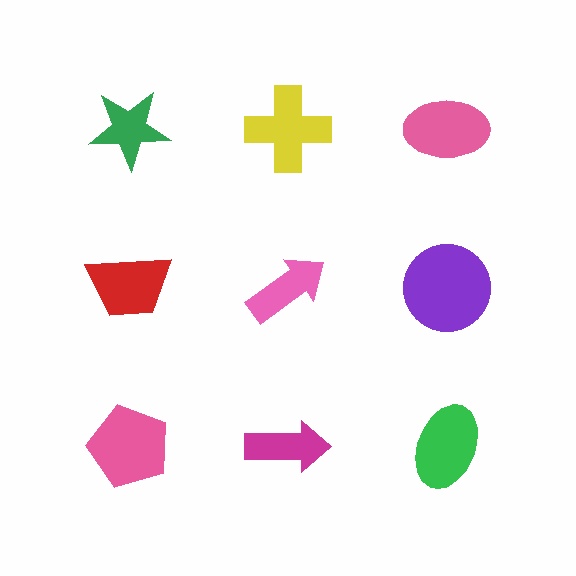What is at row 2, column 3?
A purple circle.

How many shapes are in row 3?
3 shapes.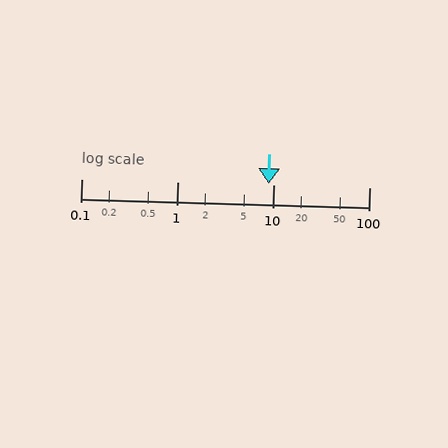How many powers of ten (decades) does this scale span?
The scale spans 3 decades, from 0.1 to 100.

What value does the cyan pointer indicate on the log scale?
The pointer indicates approximately 9.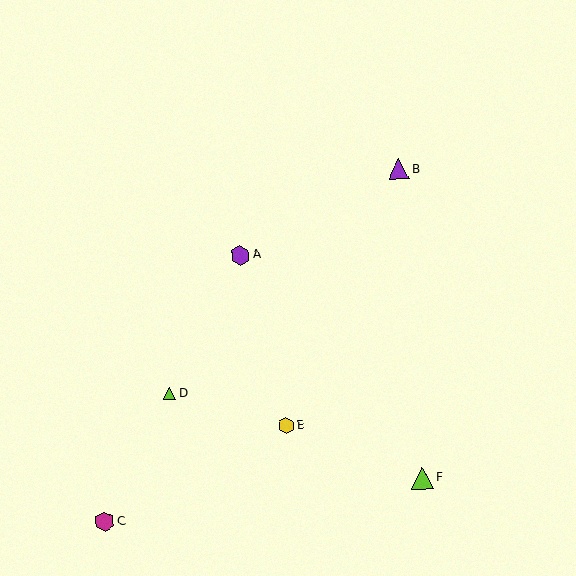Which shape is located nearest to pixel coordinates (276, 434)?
The yellow hexagon (labeled E) at (286, 425) is nearest to that location.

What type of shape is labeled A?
Shape A is a purple hexagon.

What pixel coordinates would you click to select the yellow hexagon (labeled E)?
Click at (286, 425) to select the yellow hexagon E.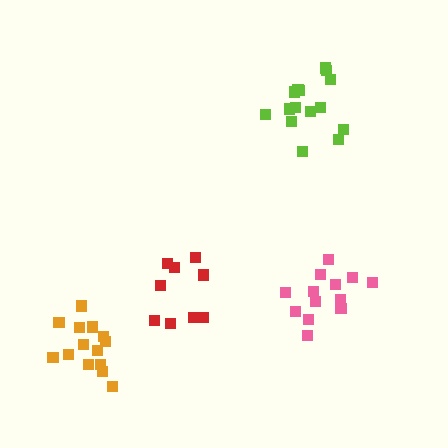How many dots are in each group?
Group 1: 13 dots, Group 2: 9 dots, Group 3: 15 dots, Group 4: 15 dots (52 total).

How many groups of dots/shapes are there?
There are 4 groups.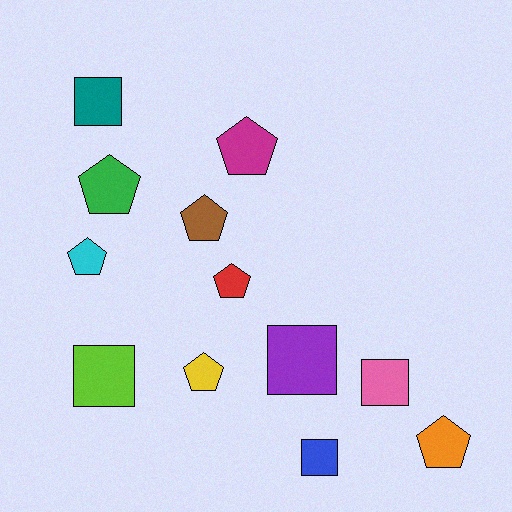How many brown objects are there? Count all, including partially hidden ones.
There is 1 brown object.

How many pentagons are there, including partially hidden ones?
There are 7 pentagons.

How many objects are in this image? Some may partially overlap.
There are 12 objects.